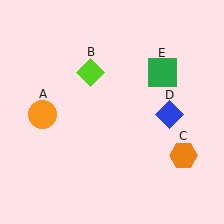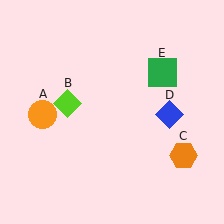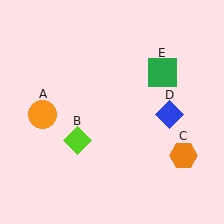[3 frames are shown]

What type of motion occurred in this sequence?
The lime diamond (object B) rotated counterclockwise around the center of the scene.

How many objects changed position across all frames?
1 object changed position: lime diamond (object B).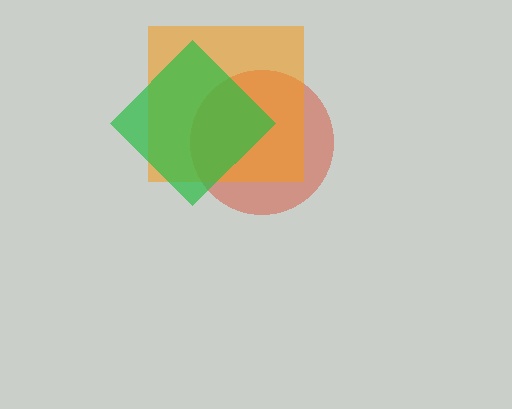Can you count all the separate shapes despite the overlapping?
Yes, there are 3 separate shapes.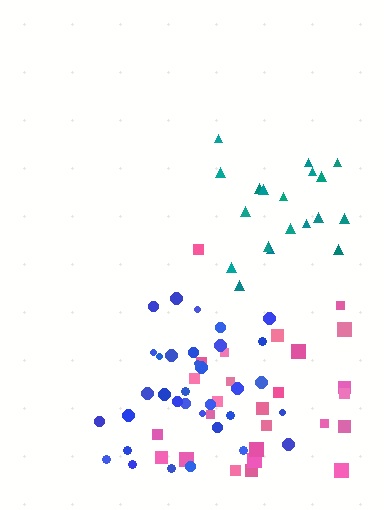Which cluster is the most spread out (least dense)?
Pink.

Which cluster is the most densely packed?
Blue.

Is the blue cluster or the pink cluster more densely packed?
Blue.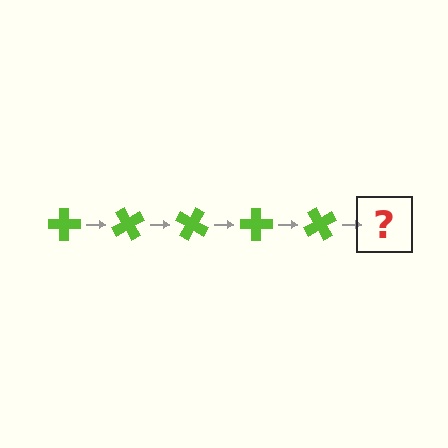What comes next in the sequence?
The next element should be a lime cross rotated 300 degrees.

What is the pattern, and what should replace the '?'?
The pattern is that the cross rotates 60 degrees each step. The '?' should be a lime cross rotated 300 degrees.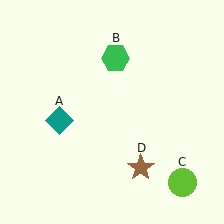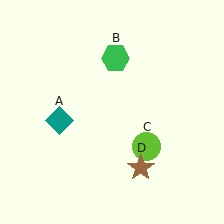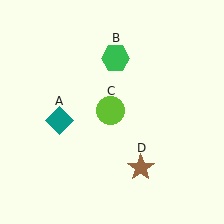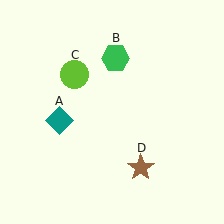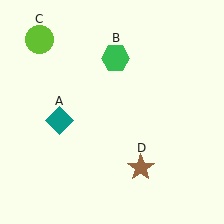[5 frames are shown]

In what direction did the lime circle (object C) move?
The lime circle (object C) moved up and to the left.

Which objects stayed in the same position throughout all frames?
Teal diamond (object A) and green hexagon (object B) and brown star (object D) remained stationary.